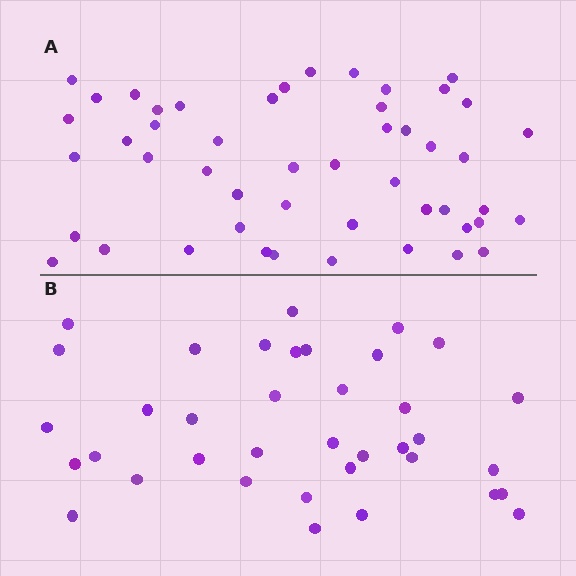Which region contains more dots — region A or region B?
Region A (the top region) has more dots.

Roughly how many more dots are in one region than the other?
Region A has roughly 12 or so more dots than region B.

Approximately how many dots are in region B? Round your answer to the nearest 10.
About 40 dots. (The exact count is 37, which rounds to 40.)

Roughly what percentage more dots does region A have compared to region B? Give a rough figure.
About 30% more.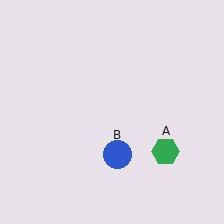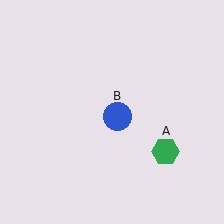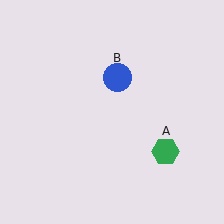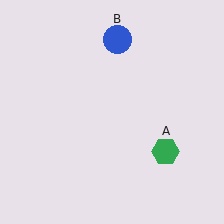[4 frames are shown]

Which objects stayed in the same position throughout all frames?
Green hexagon (object A) remained stationary.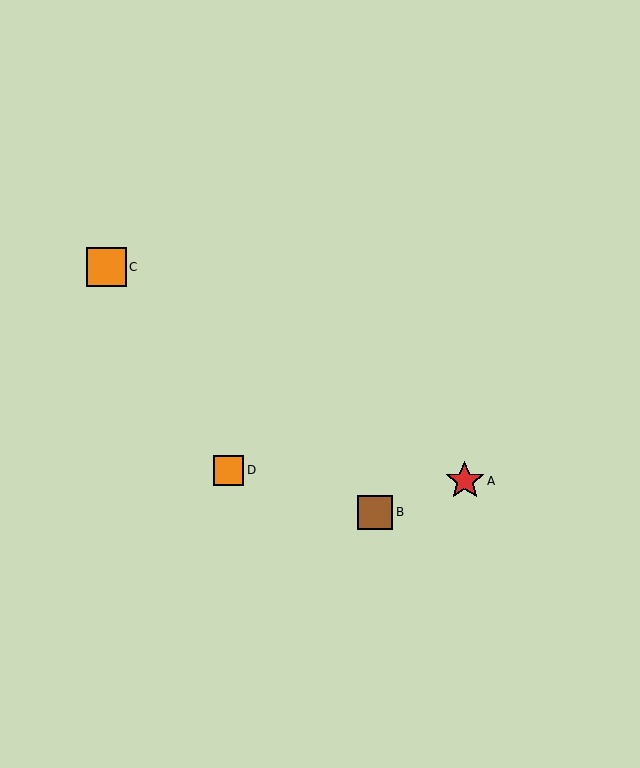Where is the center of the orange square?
The center of the orange square is at (229, 470).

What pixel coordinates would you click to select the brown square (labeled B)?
Click at (375, 512) to select the brown square B.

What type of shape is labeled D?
Shape D is an orange square.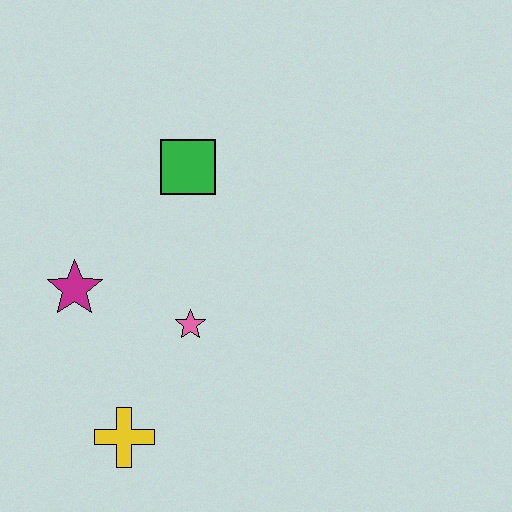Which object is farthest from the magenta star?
The green square is farthest from the magenta star.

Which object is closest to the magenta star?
The pink star is closest to the magenta star.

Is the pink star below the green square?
Yes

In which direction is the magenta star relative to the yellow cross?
The magenta star is above the yellow cross.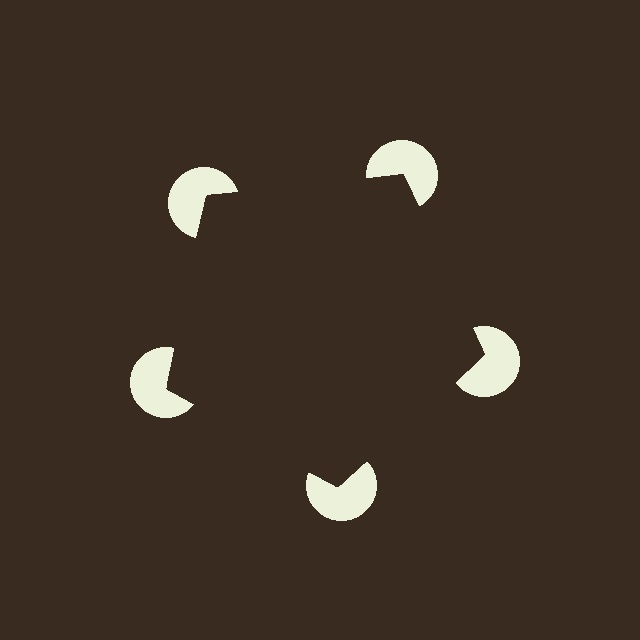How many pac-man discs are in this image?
There are 5 — one at each vertex of the illusory pentagon.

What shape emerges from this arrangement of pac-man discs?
An illusory pentagon — its edges are inferred from the aligned wedge cuts in the pac-man discs, not physically drawn.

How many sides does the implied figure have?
5 sides.